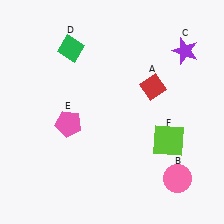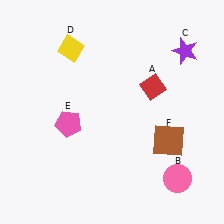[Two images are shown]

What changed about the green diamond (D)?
In Image 1, D is green. In Image 2, it changed to yellow.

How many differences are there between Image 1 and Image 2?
There are 2 differences between the two images.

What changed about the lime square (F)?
In Image 1, F is lime. In Image 2, it changed to brown.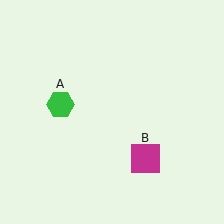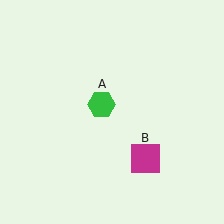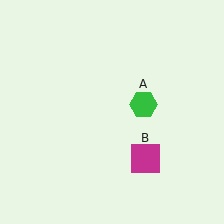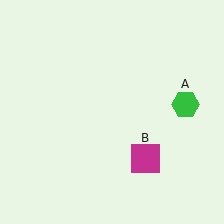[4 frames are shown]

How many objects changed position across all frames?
1 object changed position: green hexagon (object A).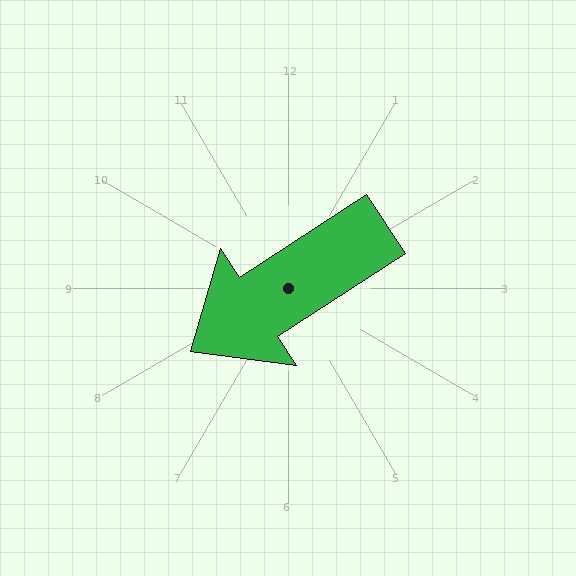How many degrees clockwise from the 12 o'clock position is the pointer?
Approximately 237 degrees.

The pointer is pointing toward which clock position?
Roughly 8 o'clock.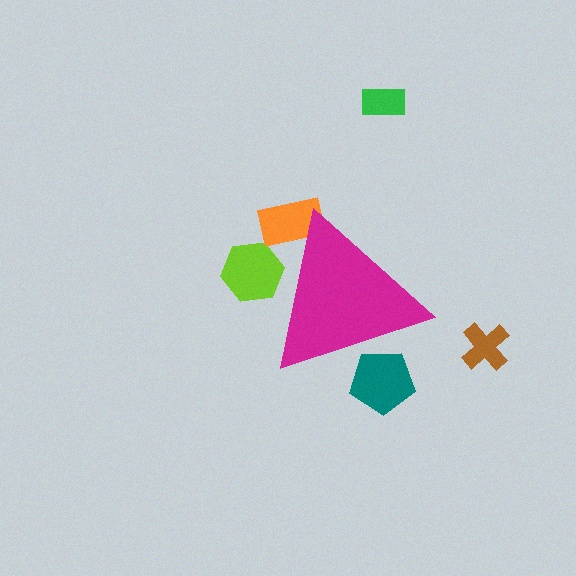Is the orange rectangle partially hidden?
Yes, the orange rectangle is partially hidden behind the magenta triangle.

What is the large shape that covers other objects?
A magenta triangle.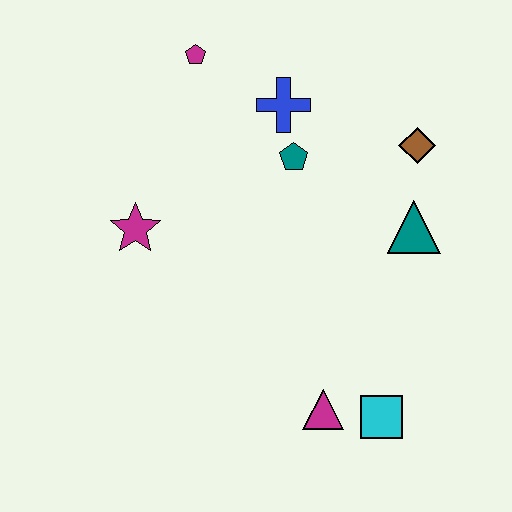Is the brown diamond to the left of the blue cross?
No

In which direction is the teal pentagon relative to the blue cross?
The teal pentagon is below the blue cross.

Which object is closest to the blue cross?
The teal pentagon is closest to the blue cross.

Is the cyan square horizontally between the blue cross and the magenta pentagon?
No